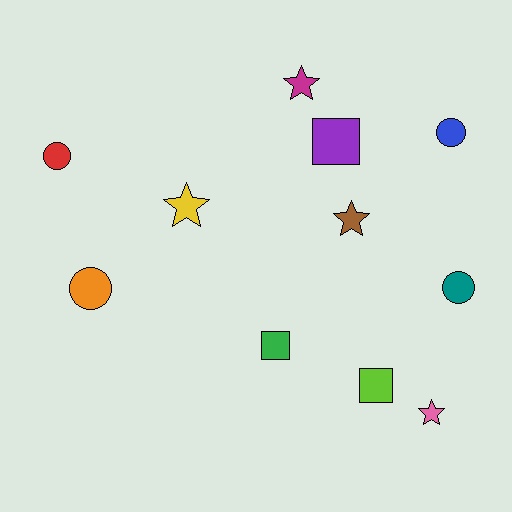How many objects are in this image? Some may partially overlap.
There are 11 objects.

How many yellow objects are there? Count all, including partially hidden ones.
There is 1 yellow object.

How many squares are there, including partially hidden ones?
There are 3 squares.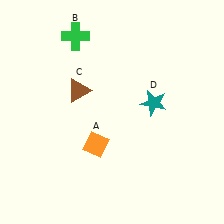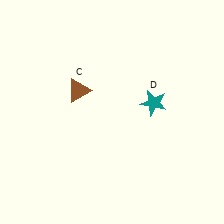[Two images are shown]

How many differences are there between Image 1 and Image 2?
There are 2 differences between the two images.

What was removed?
The green cross (B), the orange diamond (A) were removed in Image 2.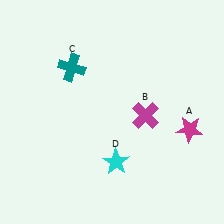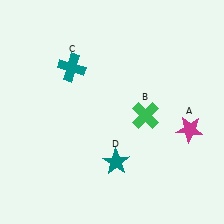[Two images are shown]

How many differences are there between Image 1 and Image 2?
There are 2 differences between the two images.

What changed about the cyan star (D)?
In Image 1, D is cyan. In Image 2, it changed to teal.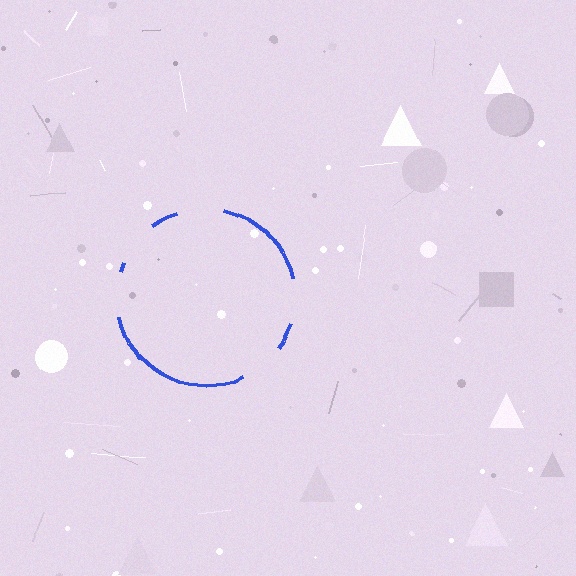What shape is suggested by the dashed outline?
The dashed outline suggests a circle.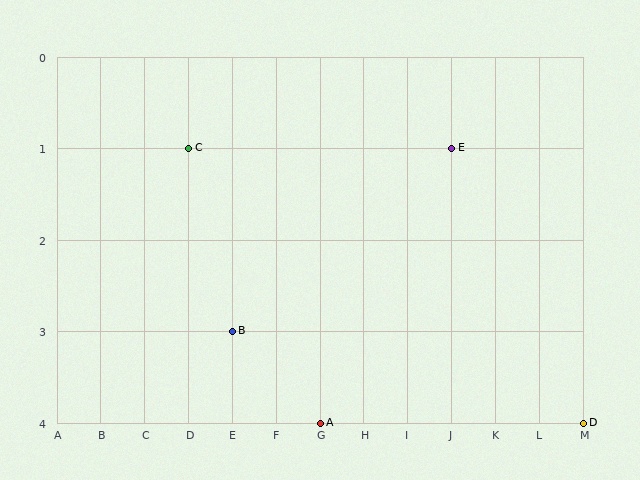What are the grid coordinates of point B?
Point B is at grid coordinates (E, 3).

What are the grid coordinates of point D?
Point D is at grid coordinates (M, 4).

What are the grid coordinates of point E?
Point E is at grid coordinates (J, 1).